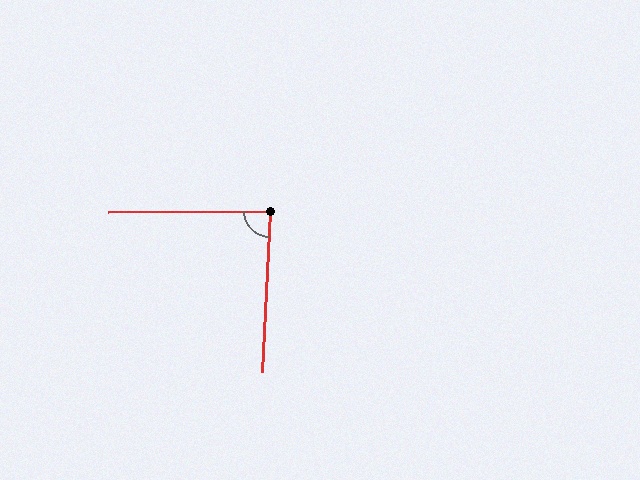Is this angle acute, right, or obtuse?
It is approximately a right angle.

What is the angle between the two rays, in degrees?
Approximately 87 degrees.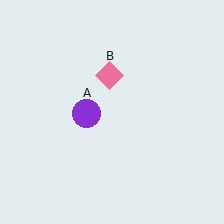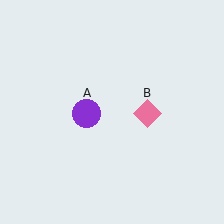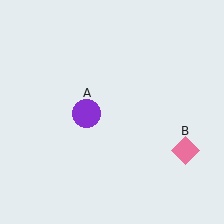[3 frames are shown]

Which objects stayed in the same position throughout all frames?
Purple circle (object A) remained stationary.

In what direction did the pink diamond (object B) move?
The pink diamond (object B) moved down and to the right.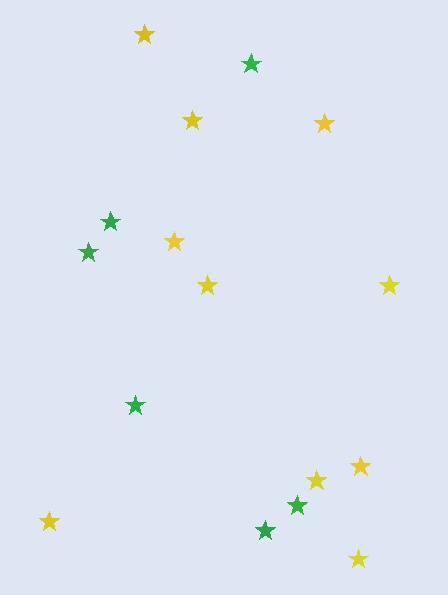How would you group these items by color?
There are 2 groups: one group of yellow stars (10) and one group of green stars (6).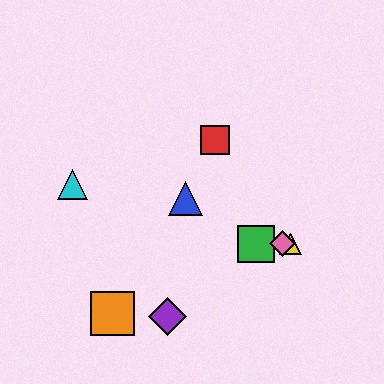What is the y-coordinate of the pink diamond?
The pink diamond is at y≈244.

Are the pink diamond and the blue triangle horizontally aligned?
No, the pink diamond is at y≈244 and the blue triangle is at y≈199.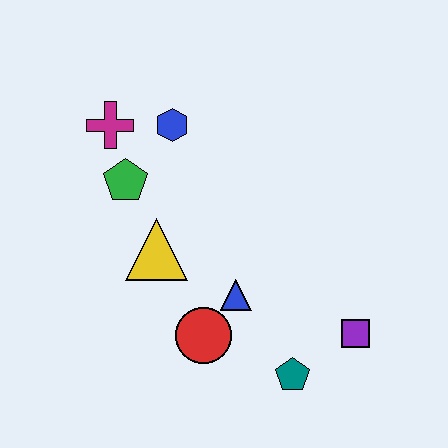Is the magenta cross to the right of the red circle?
No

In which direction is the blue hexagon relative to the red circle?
The blue hexagon is above the red circle.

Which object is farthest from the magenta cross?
The purple square is farthest from the magenta cross.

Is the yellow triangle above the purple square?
Yes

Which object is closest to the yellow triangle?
The green pentagon is closest to the yellow triangle.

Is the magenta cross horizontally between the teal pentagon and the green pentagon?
No